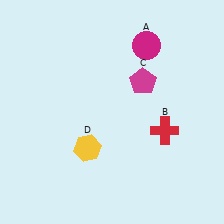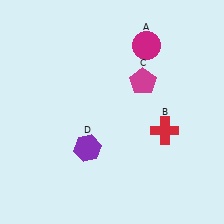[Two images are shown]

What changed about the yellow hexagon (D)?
In Image 1, D is yellow. In Image 2, it changed to purple.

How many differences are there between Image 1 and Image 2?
There is 1 difference between the two images.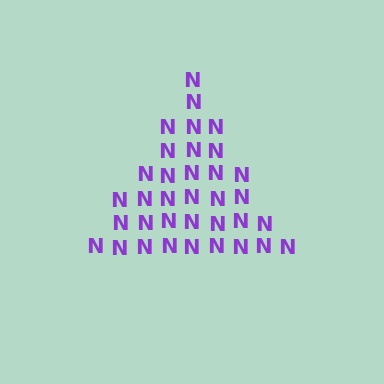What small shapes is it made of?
It is made of small letter N's.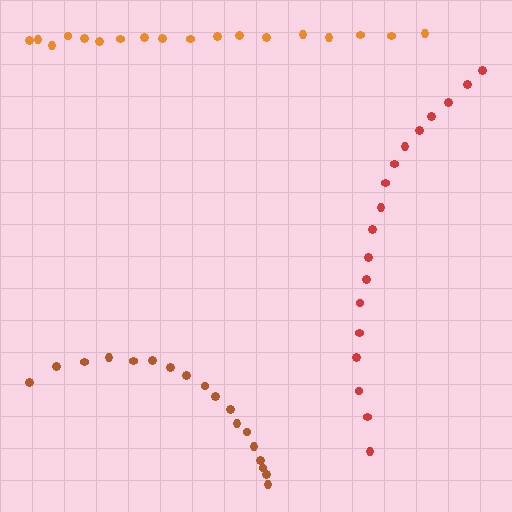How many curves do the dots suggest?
There are 3 distinct paths.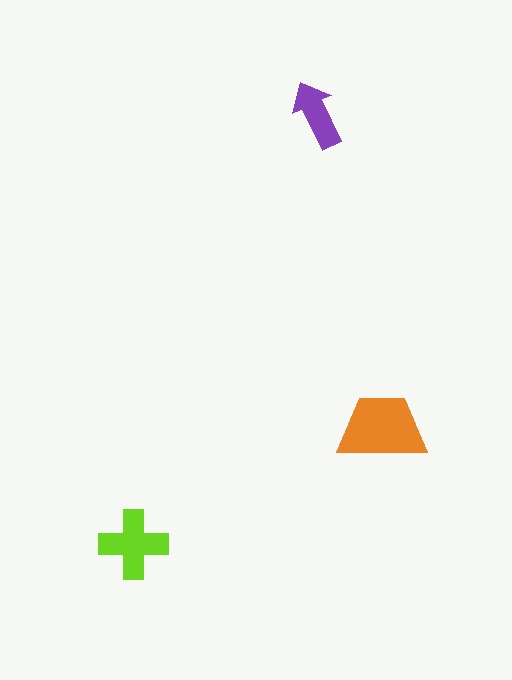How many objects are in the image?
There are 3 objects in the image.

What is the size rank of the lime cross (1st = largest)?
2nd.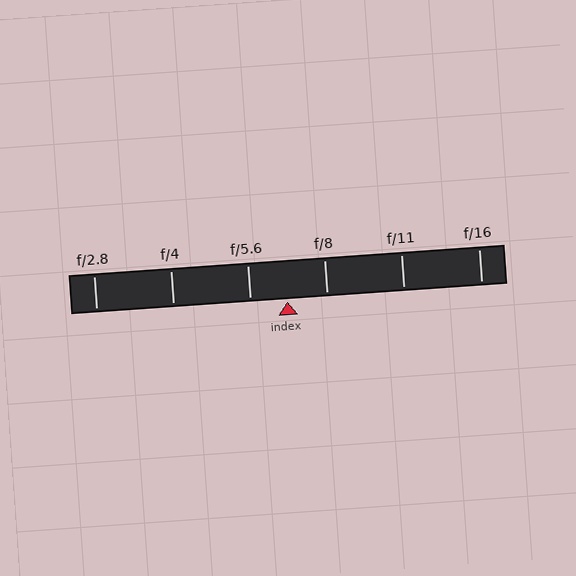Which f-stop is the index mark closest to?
The index mark is closest to f/5.6.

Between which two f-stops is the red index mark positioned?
The index mark is between f/5.6 and f/8.